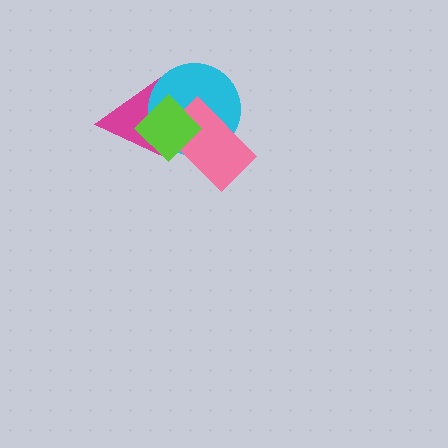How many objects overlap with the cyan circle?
3 objects overlap with the cyan circle.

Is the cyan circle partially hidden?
Yes, it is partially covered by another shape.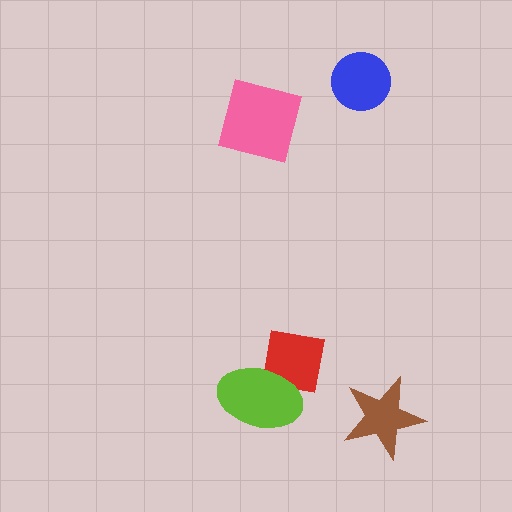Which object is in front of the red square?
The lime ellipse is in front of the red square.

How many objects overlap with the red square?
1 object overlaps with the red square.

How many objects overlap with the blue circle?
0 objects overlap with the blue circle.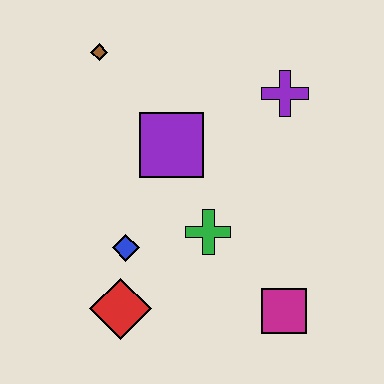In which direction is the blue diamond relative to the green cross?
The blue diamond is to the left of the green cross.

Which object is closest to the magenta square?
The green cross is closest to the magenta square.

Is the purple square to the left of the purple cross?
Yes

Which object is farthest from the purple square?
The magenta square is farthest from the purple square.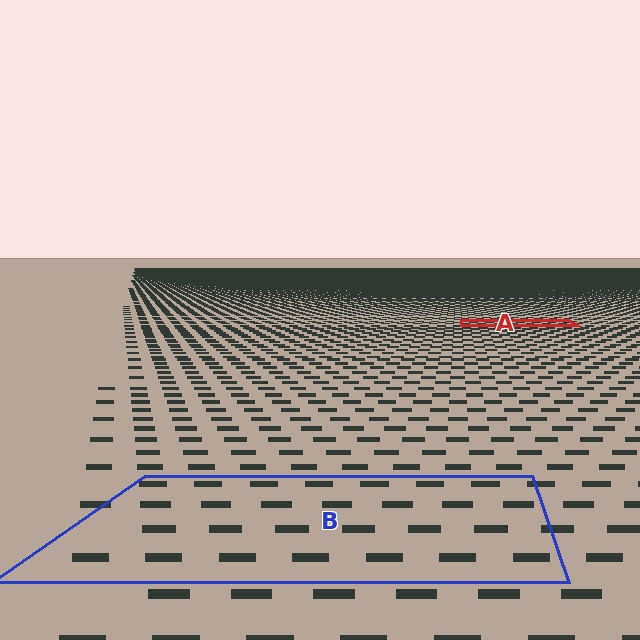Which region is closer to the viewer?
Region B is closer. The texture elements there are larger and more spread out.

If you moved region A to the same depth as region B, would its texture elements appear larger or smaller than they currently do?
They would appear larger. At a closer depth, the same texture elements are projected at a bigger on-screen size.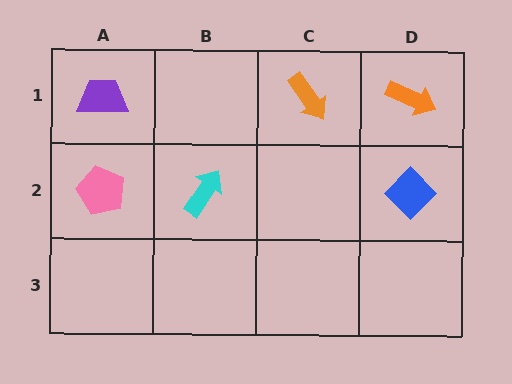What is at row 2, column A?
A pink pentagon.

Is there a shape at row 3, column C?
No, that cell is empty.